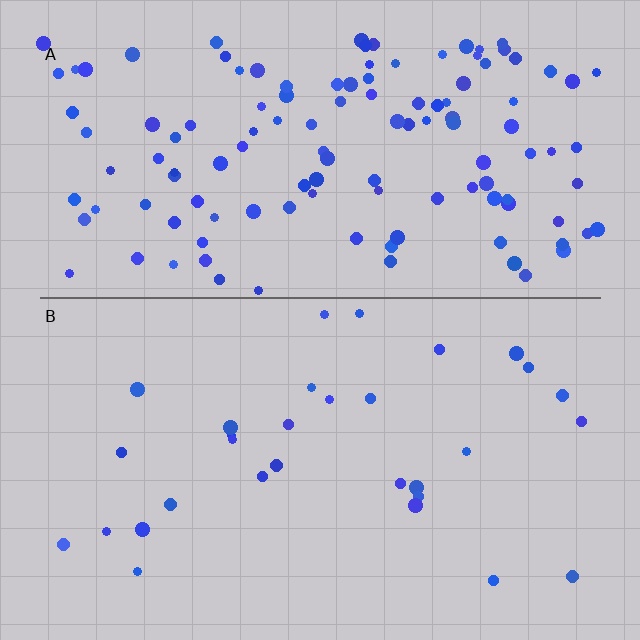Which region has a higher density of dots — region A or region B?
A (the top).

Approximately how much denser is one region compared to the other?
Approximately 4.1× — region A over region B.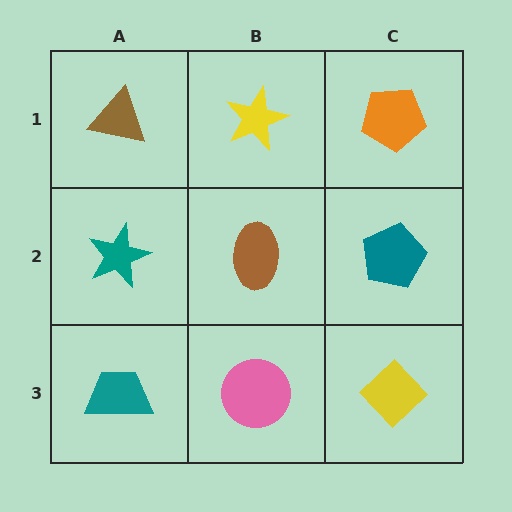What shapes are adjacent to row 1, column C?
A teal pentagon (row 2, column C), a yellow star (row 1, column B).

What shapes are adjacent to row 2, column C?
An orange pentagon (row 1, column C), a yellow diamond (row 3, column C), a brown ellipse (row 2, column B).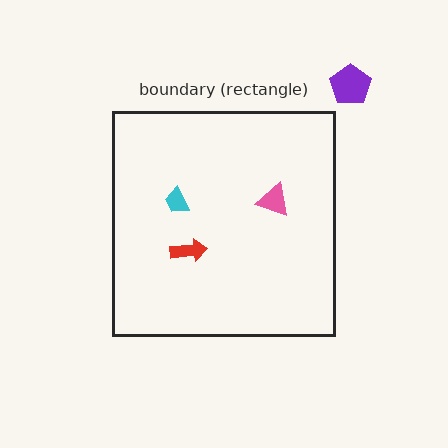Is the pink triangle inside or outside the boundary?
Inside.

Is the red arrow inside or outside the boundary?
Inside.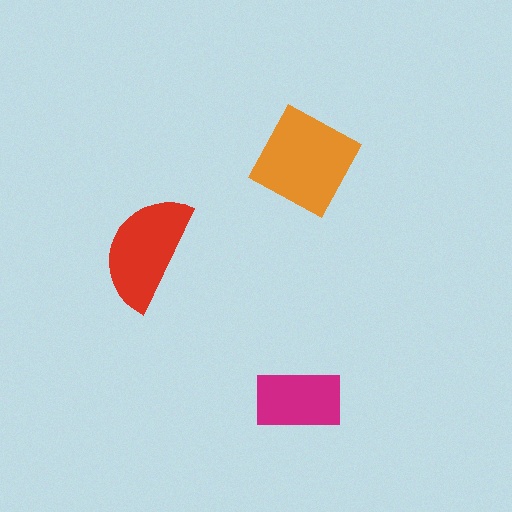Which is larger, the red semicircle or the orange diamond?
The orange diamond.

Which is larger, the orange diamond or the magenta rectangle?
The orange diamond.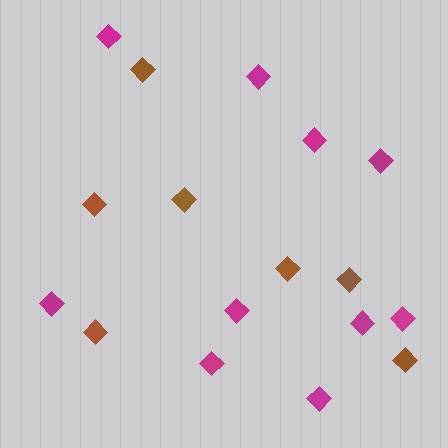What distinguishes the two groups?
There are 2 groups: one group of magenta diamonds (10) and one group of brown diamonds (7).